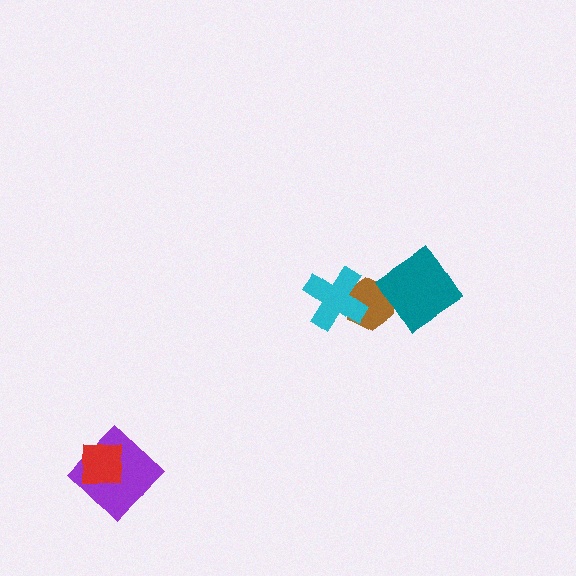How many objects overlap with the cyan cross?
1 object overlaps with the cyan cross.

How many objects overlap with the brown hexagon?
2 objects overlap with the brown hexagon.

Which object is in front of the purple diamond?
The red square is in front of the purple diamond.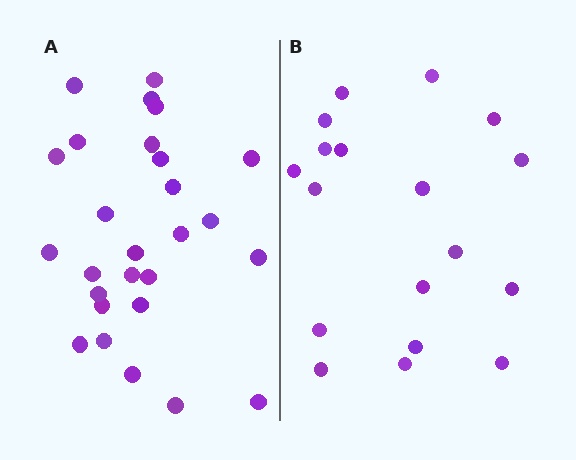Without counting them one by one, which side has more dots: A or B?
Region A (the left region) has more dots.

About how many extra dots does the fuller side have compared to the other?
Region A has roughly 8 or so more dots than region B.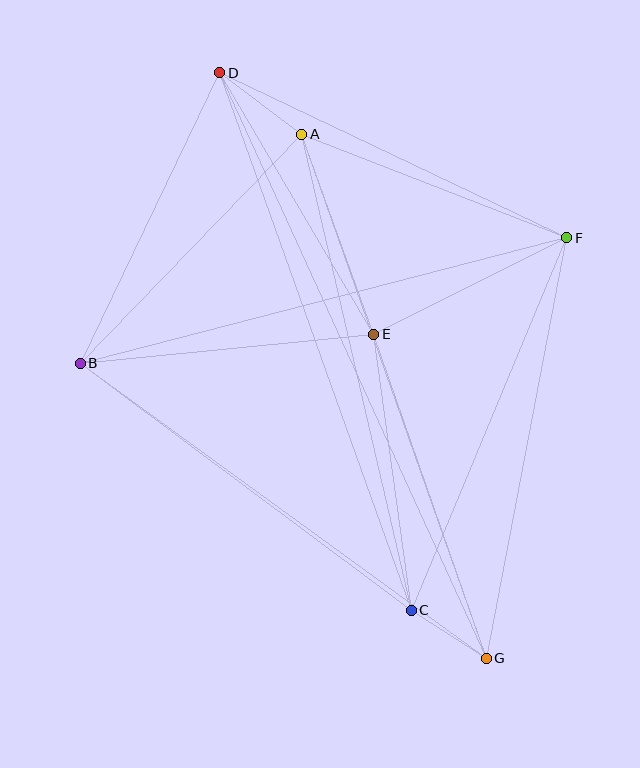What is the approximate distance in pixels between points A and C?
The distance between A and C is approximately 488 pixels.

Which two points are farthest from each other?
Points D and G are farthest from each other.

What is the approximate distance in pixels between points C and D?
The distance between C and D is approximately 571 pixels.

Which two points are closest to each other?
Points C and G are closest to each other.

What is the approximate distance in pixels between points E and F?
The distance between E and F is approximately 216 pixels.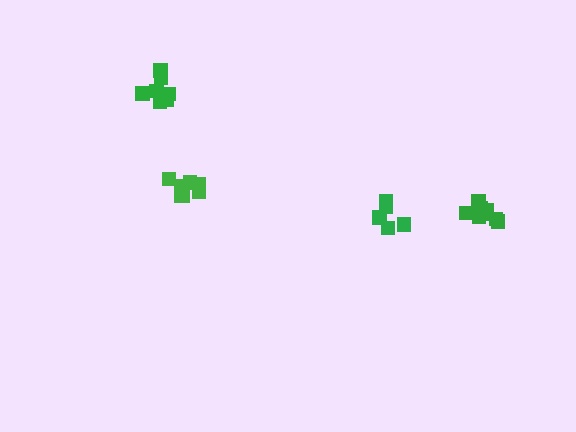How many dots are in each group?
Group 1: 8 dots, Group 2: 5 dots, Group 3: 8 dots, Group 4: 7 dots (28 total).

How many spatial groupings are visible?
There are 4 spatial groupings.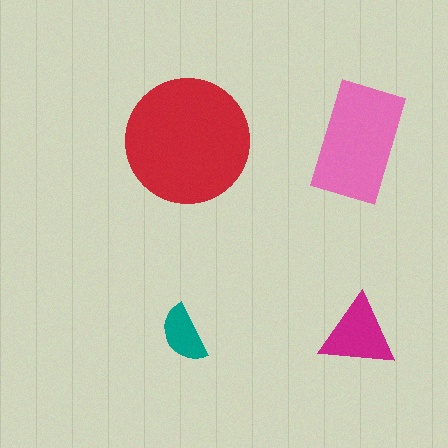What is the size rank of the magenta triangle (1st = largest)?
3rd.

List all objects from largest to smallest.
The red circle, the pink rectangle, the magenta triangle, the teal semicircle.